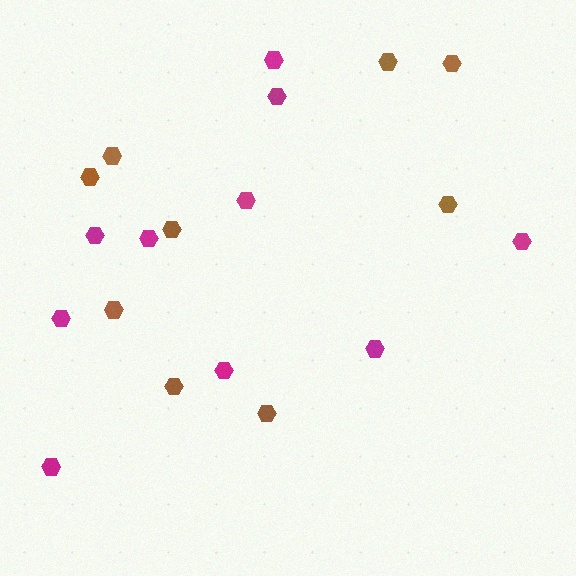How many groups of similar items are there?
There are 2 groups: one group of magenta hexagons (10) and one group of brown hexagons (9).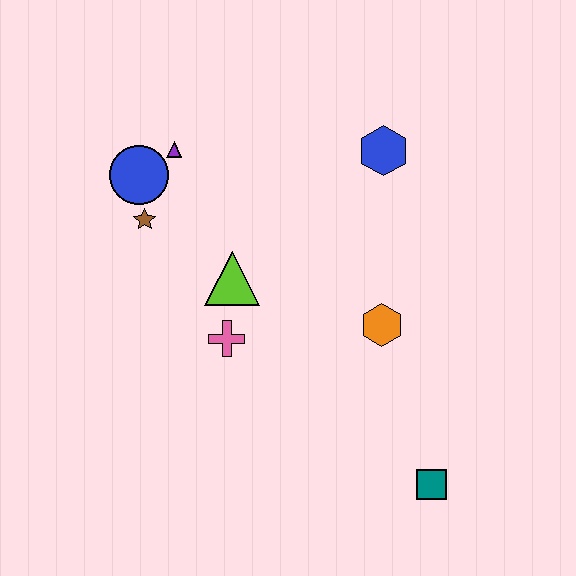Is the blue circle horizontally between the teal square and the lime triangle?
No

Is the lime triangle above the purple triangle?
No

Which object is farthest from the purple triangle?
The teal square is farthest from the purple triangle.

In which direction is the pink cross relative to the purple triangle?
The pink cross is below the purple triangle.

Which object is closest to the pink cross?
The lime triangle is closest to the pink cross.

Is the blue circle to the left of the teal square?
Yes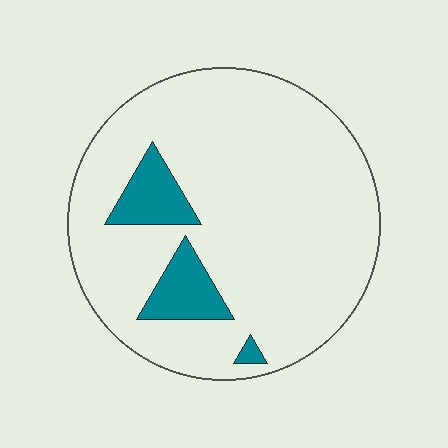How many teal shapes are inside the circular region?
3.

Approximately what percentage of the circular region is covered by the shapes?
Approximately 10%.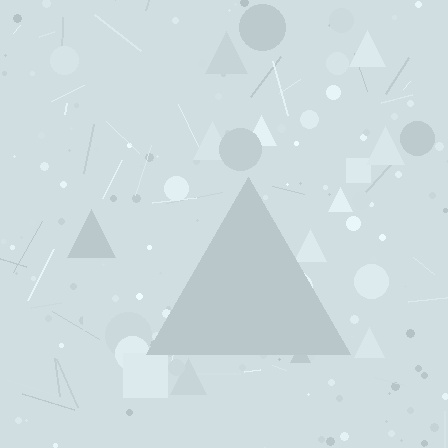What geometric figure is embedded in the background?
A triangle is embedded in the background.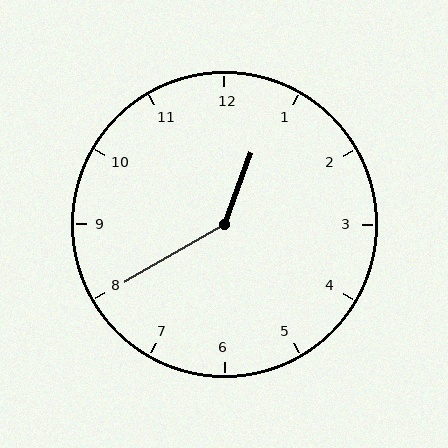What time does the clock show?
12:40.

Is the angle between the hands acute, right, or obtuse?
It is obtuse.